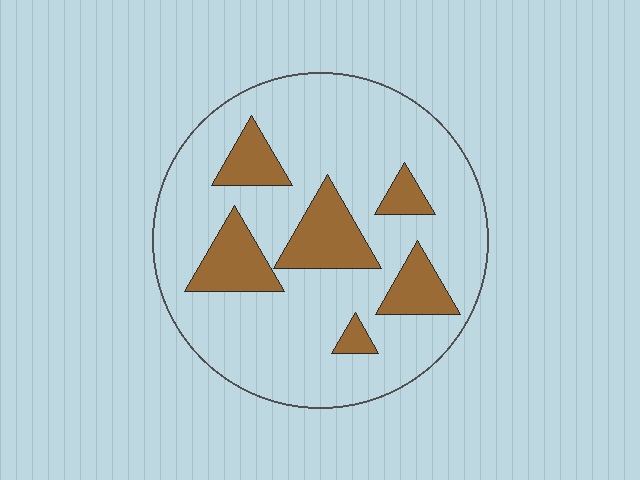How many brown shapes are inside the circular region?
6.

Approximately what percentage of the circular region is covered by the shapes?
Approximately 20%.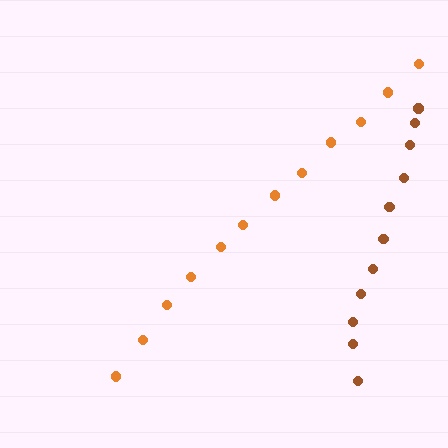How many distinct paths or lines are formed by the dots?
There are 2 distinct paths.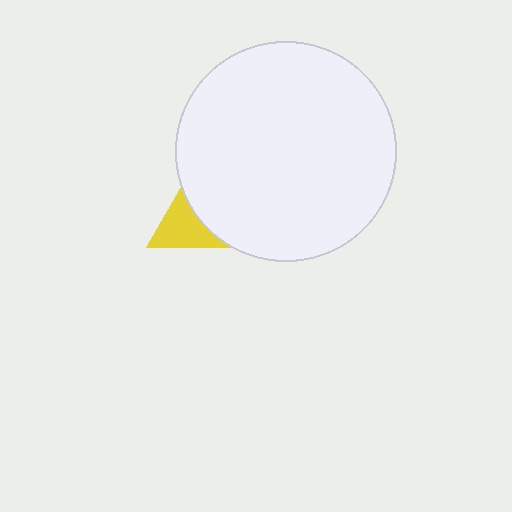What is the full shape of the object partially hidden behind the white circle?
The partially hidden object is a yellow triangle.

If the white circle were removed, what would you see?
You would see the complete yellow triangle.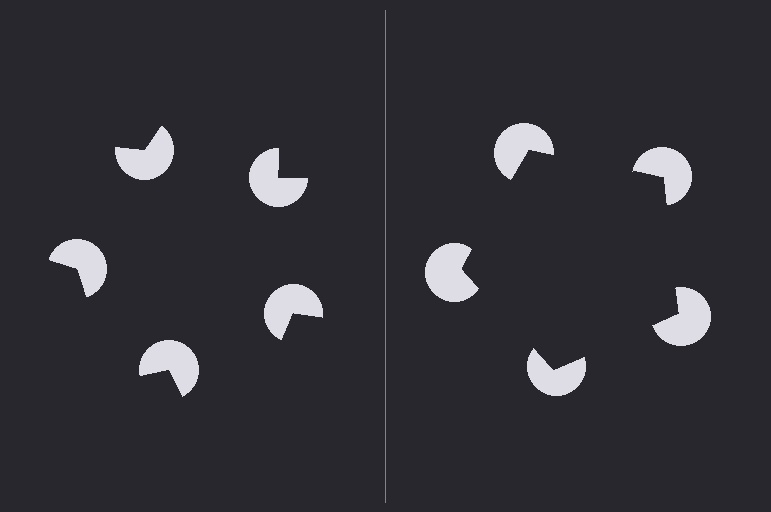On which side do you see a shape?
An illusory pentagon appears on the right side. On the left side the wedge cuts are rotated, so no coherent shape forms.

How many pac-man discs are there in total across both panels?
10 — 5 on each side.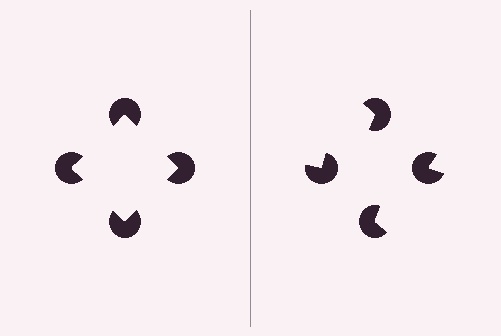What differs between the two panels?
The pac-man discs are positioned identically on both sides; only the wedge orientations differ. On the left they align to a square; on the right they are misaligned.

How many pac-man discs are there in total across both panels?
8 — 4 on each side.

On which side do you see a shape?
An illusory square appears on the left side. On the right side the wedge cuts are rotated, so no coherent shape forms.